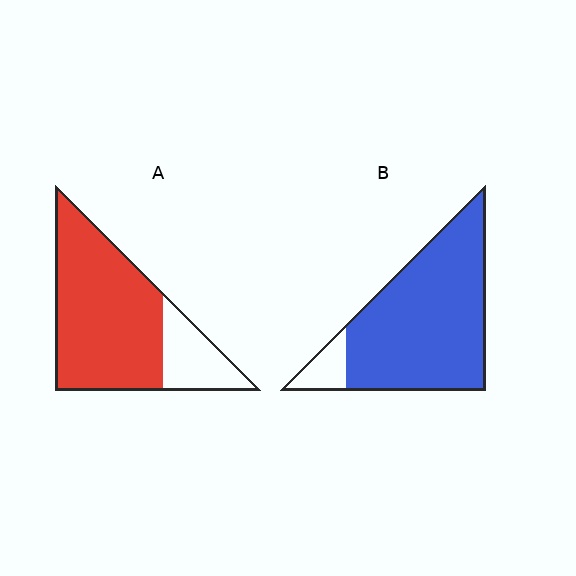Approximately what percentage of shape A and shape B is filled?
A is approximately 75% and B is approximately 90%.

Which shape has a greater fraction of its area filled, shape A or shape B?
Shape B.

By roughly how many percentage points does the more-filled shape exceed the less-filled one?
By roughly 10 percentage points (B over A).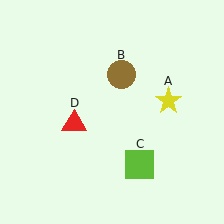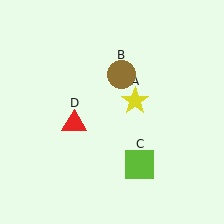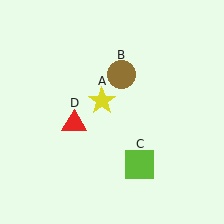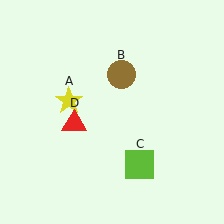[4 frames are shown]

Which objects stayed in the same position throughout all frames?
Brown circle (object B) and lime square (object C) and red triangle (object D) remained stationary.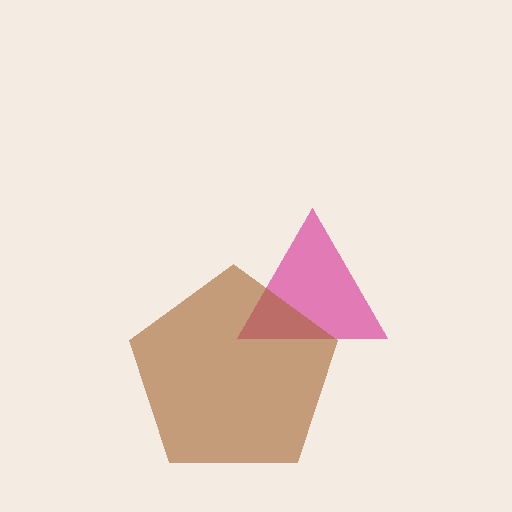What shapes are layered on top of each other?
The layered shapes are: a magenta triangle, a brown pentagon.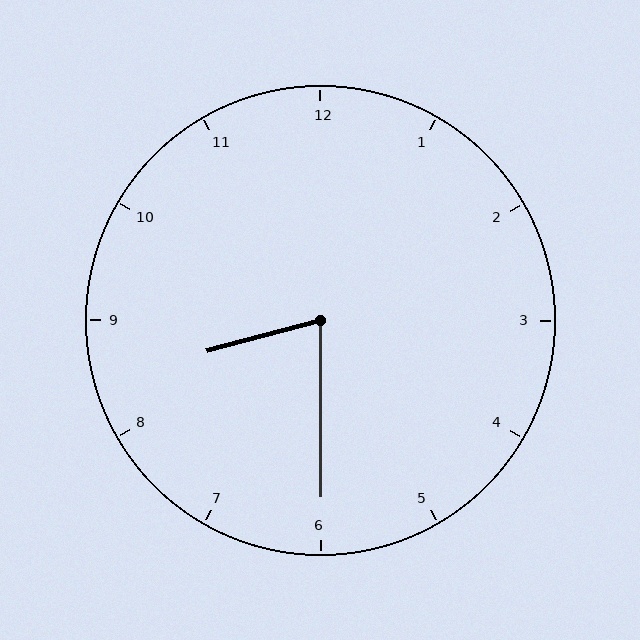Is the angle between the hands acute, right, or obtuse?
It is acute.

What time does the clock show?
8:30.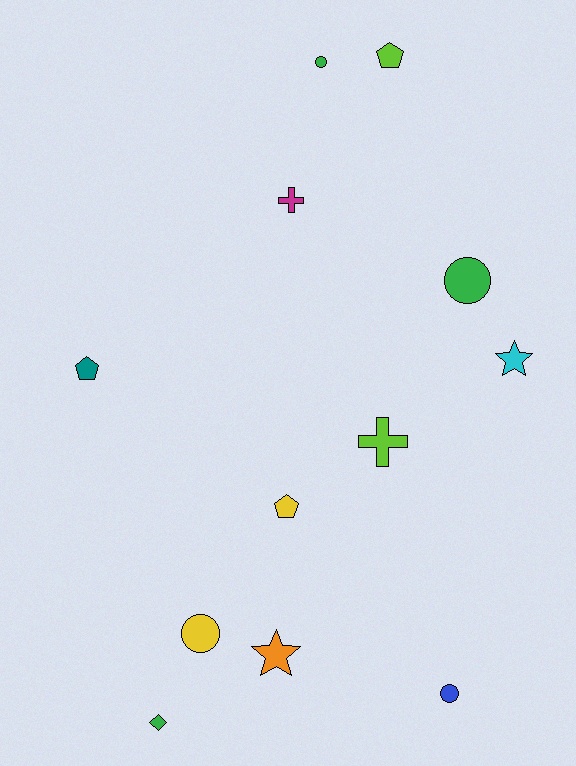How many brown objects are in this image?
There are no brown objects.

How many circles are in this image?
There are 4 circles.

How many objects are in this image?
There are 12 objects.